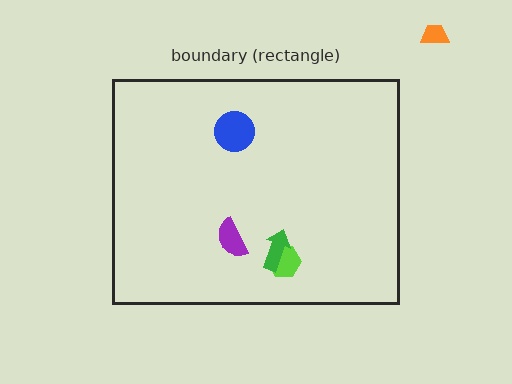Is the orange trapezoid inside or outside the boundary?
Outside.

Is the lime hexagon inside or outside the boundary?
Inside.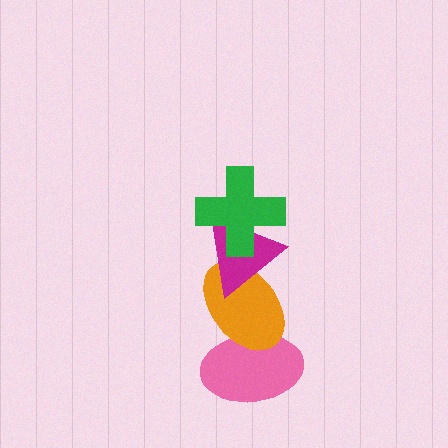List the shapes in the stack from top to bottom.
From top to bottom: the green cross, the magenta triangle, the orange ellipse, the pink ellipse.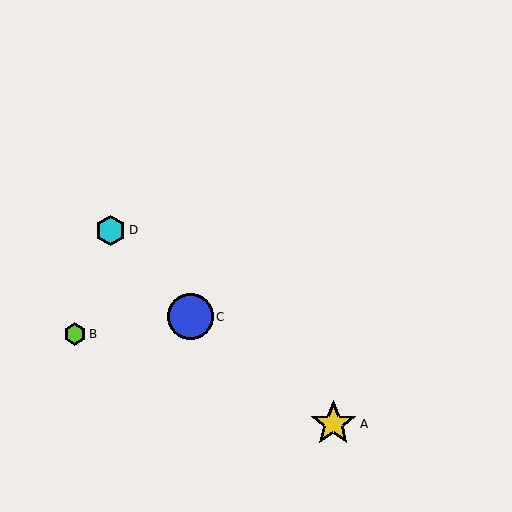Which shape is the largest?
The yellow star (labeled A) is the largest.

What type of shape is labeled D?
Shape D is a cyan hexagon.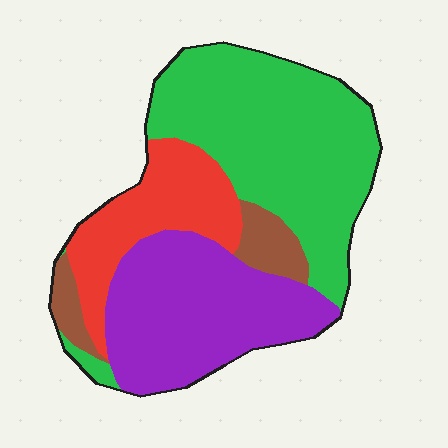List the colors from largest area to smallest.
From largest to smallest: green, purple, red, brown.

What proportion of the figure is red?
Red takes up less than a quarter of the figure.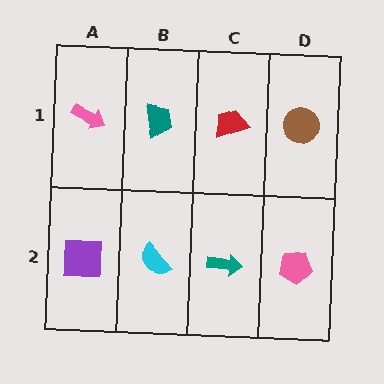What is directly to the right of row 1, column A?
A teal trapezoid.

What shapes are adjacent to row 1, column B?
A cyan semicircle (row 2, column B), a pink arrow (row 1, column A), a red trapezoid (row 1, column C).